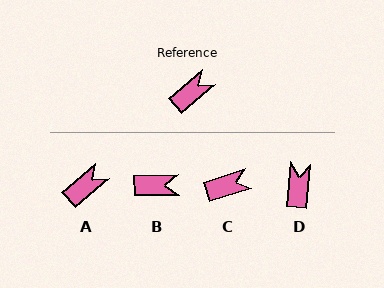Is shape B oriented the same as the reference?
No, it is off by about 40 degrees.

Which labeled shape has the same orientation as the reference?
A.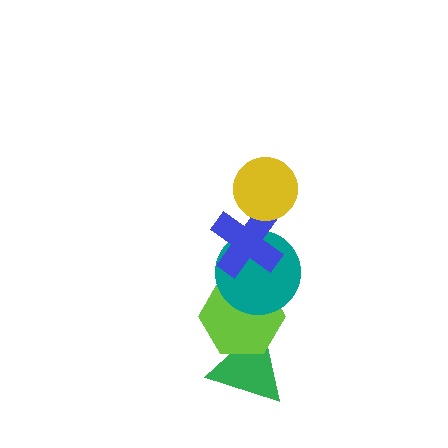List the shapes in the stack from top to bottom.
From top to bottom: the yellow circle, the blue cross, the teal circle, the lime hexagon, the green triangle.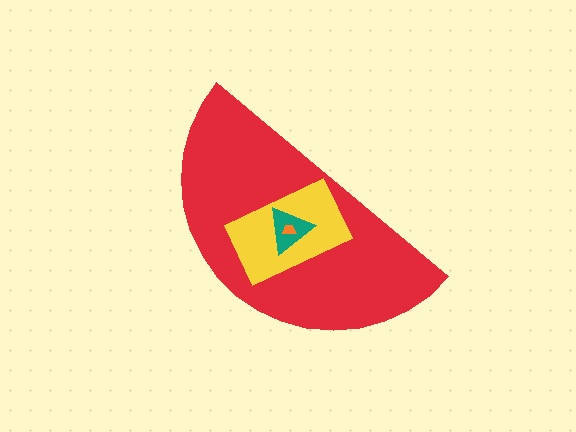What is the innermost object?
The orange trapezoid.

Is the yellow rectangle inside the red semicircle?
Yes.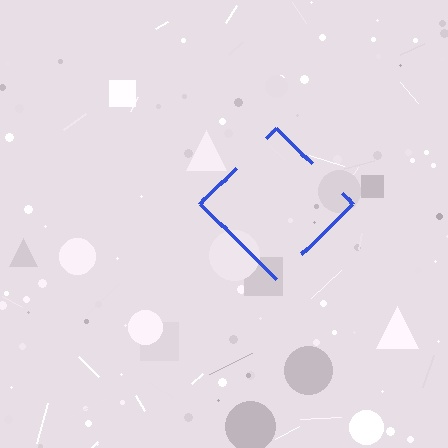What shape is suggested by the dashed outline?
The dashed outline suggests a diamond.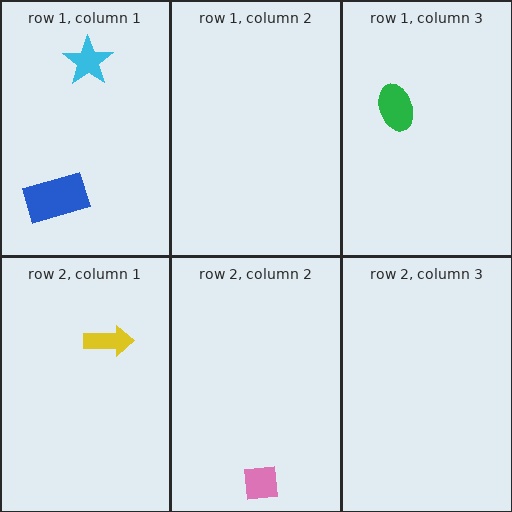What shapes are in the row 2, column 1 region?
The yellow arrow.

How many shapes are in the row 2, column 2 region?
1.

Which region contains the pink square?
The row 2, column 2 region.